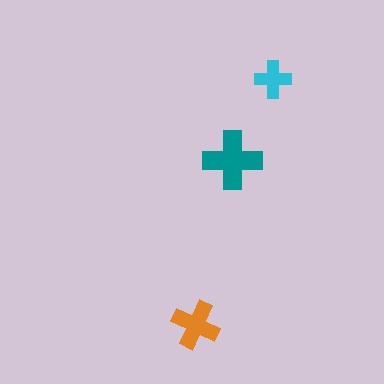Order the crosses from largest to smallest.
the teal one, the orange one, the cyan one.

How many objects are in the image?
There are 3 objects in the image.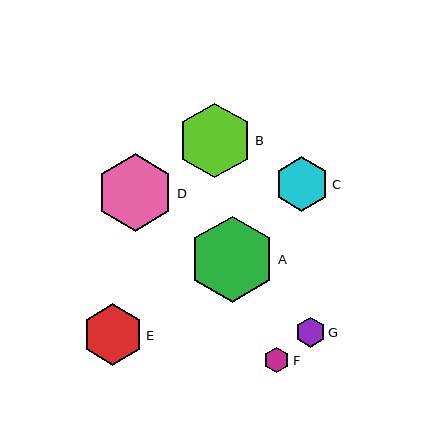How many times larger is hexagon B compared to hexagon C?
Hexagon B is approximately 1.4 times the size of hexagon C.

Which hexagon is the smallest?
Hexagon F is the smallest with a size of approximately 25 pixels.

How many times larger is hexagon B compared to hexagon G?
Hexagon B is approximately 2.5 times the size of hexagon G.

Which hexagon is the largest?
Hexagon A is the largest with a size of approximately 86 pixels.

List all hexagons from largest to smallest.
From largest to smallest: A, D, B, E, C, G, F.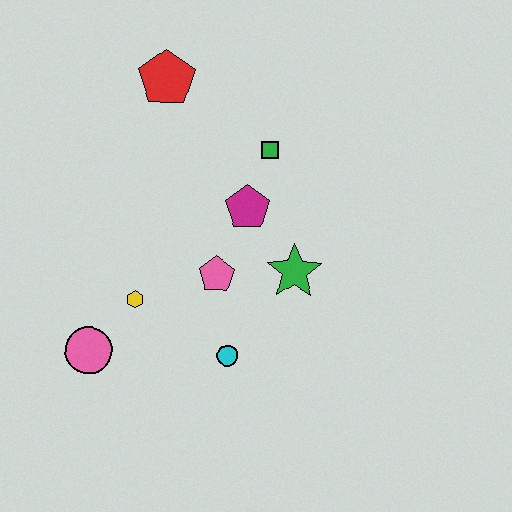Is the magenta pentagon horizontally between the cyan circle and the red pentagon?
No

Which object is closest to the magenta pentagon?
The green square is closest to the magenta pentagon.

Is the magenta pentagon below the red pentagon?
Yes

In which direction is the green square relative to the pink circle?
The green square is above the pink circle.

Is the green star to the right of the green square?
Yes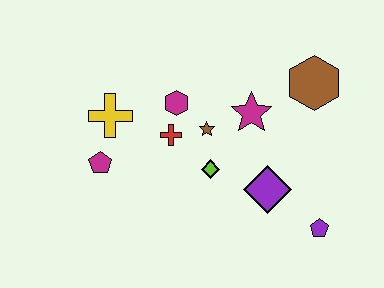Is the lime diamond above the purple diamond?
Yes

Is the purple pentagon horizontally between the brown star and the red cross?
No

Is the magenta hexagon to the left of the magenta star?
Yes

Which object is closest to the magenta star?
The brown star is closest to the magenta star.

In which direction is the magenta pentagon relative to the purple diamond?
The magenta pentagon is to the left of the purple diamond.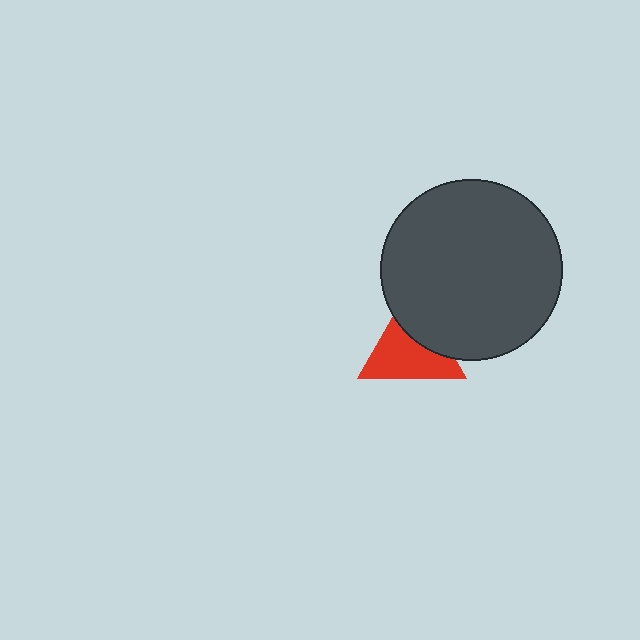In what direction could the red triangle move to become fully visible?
The red triangle could move toward the lower-left. That would shift it out from behind the dark gray circle entirely.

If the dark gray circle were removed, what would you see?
You would see the complete red triangle.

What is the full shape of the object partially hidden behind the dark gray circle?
The partially hidden object is a red triangle.